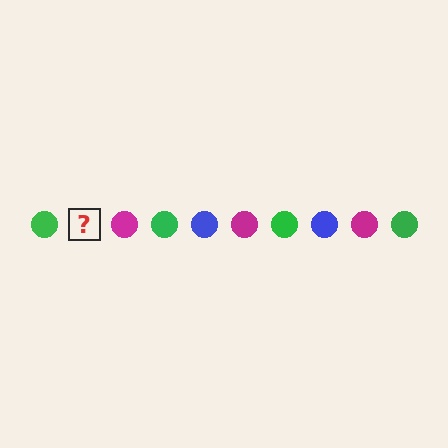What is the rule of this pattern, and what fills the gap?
The rule is that the pattern cycles through green, blue, magenta circles. The gap should be filled with a blue circle.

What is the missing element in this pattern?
The missing element is a blue circle.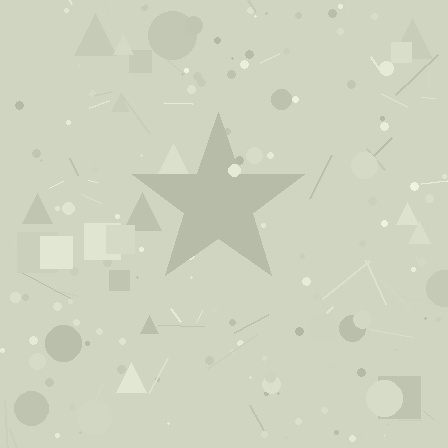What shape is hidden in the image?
A star is hidden in the image.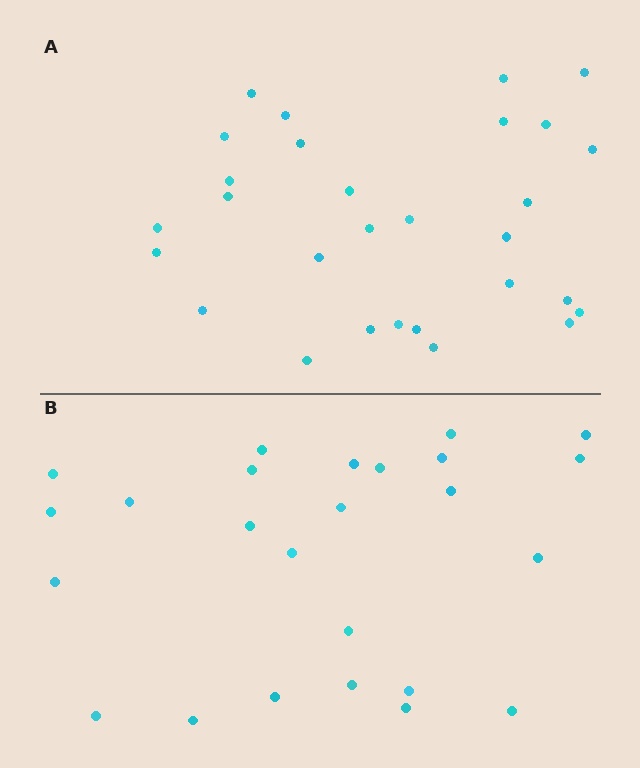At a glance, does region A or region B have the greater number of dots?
Region A (the top region) has more dots.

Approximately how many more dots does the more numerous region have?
Region A has about 4 more dots than region B.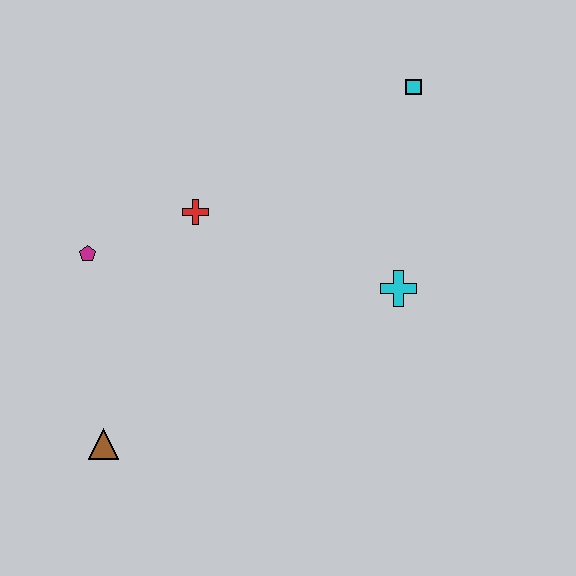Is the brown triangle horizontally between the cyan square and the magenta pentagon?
Yes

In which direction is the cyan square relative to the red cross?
The cyan square is to the right of the red cross.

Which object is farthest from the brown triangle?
The cyan square is farthest from the brown triangle.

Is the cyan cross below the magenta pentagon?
Yes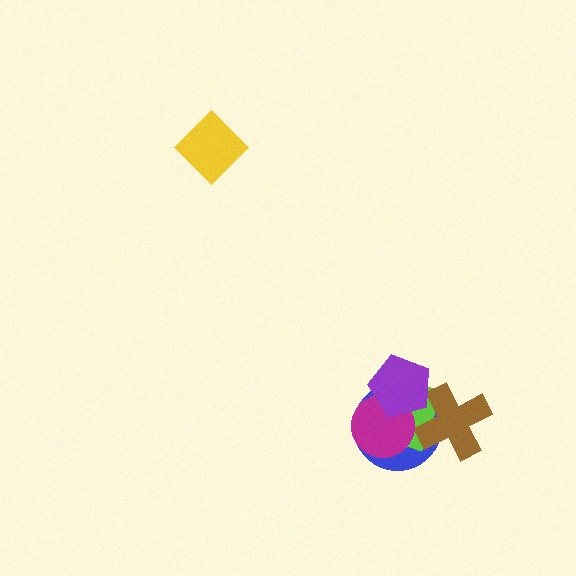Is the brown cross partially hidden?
Yes, it is partially covered by another shape.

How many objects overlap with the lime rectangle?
4 objects overlap with the lime rectangle.